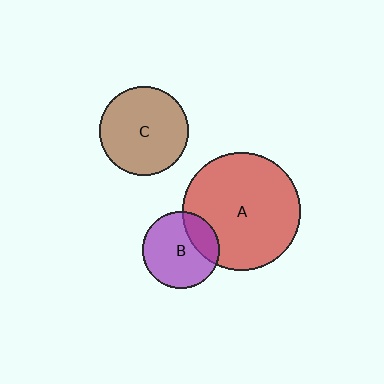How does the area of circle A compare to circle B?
Approximately 2.4 times.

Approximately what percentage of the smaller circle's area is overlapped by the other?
Approximately 25%.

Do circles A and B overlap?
Yes.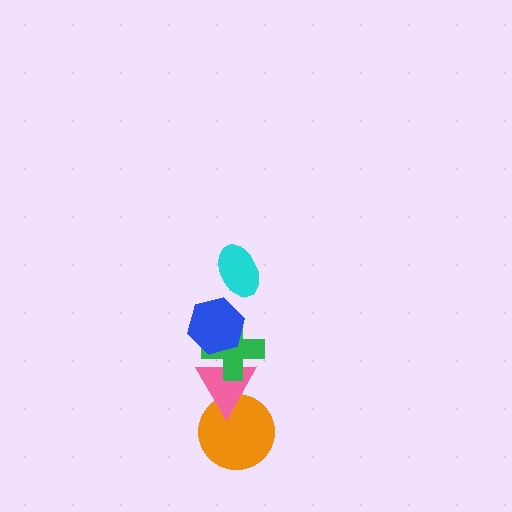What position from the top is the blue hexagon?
The blue hexagon is 2nd from the top.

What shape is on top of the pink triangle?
The green cross is on top of the pink triangle.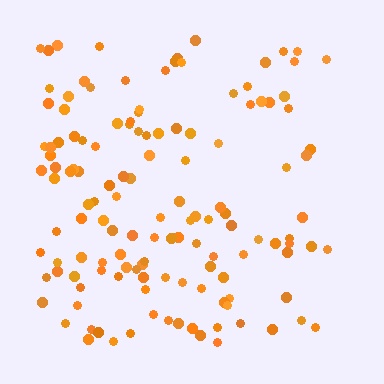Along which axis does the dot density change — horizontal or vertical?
Horizontal.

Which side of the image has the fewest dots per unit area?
The right.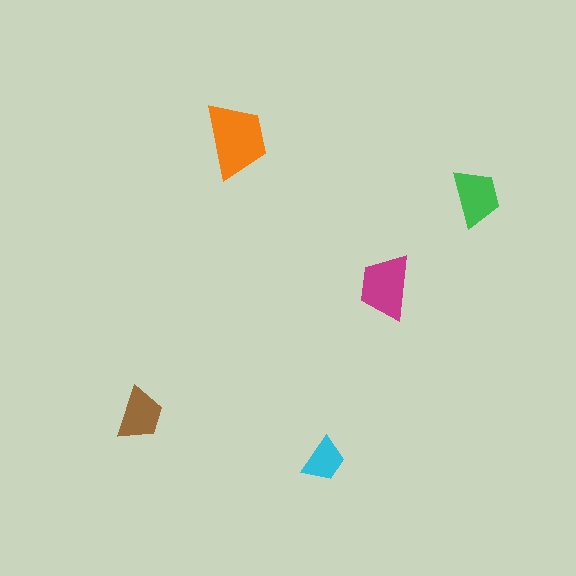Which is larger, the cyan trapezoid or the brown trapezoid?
The brown one.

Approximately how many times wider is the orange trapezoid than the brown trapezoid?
About 1.5 times wider.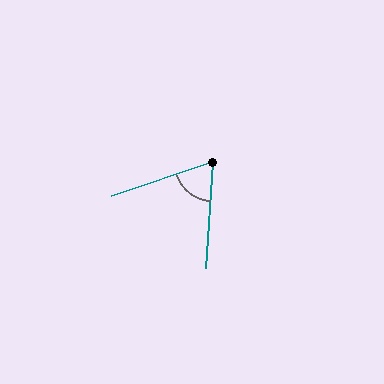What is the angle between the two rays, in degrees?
Approximately 68 degrees.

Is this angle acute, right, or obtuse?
It is acute.